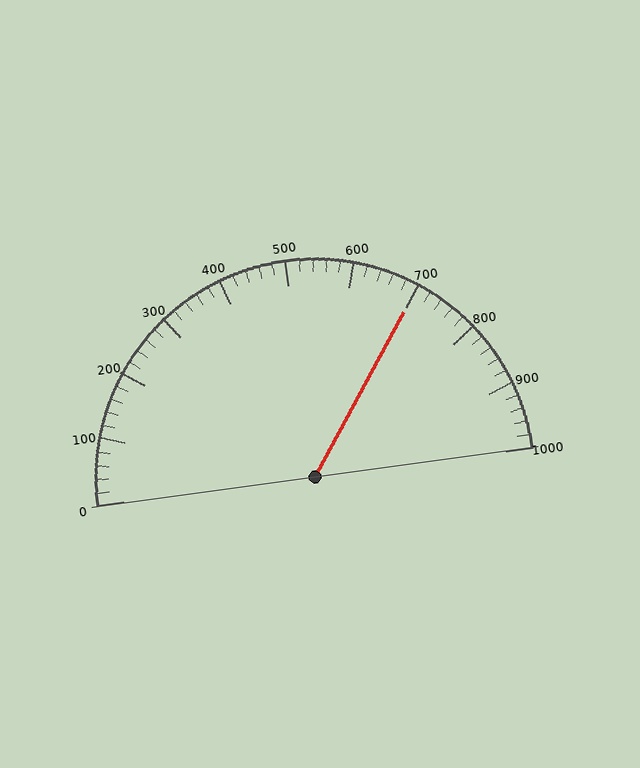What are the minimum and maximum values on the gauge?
The gauge ranges from 0 to 1000.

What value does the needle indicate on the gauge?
The needle indicates approximately 700.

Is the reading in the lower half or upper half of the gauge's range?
The reading is in the upper half of the range (0 to 1000).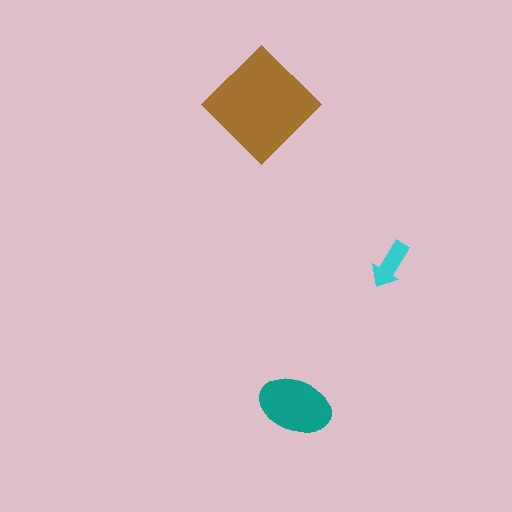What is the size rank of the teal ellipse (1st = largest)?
2nd.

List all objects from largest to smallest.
The brown diamond, the teal ellipse, the cyan arrow.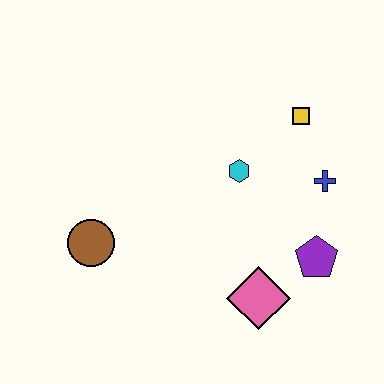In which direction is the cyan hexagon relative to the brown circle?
The cyan hexagon is to the right of the brown circle.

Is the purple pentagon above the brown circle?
No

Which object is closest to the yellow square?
The blue cross is closest to the yellow square.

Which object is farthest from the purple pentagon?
The brown circle is farthest from the purple pentagon.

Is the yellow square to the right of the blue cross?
No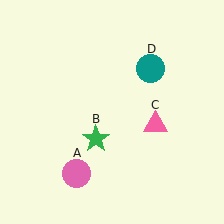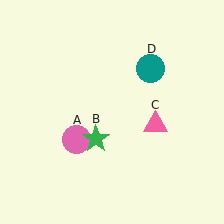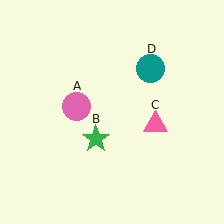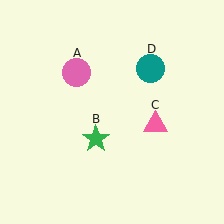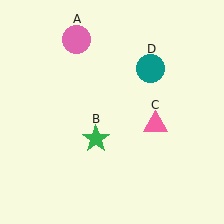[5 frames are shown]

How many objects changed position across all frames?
1 object changed position: pink circle (object A).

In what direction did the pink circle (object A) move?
The pink circle (object A) moved up.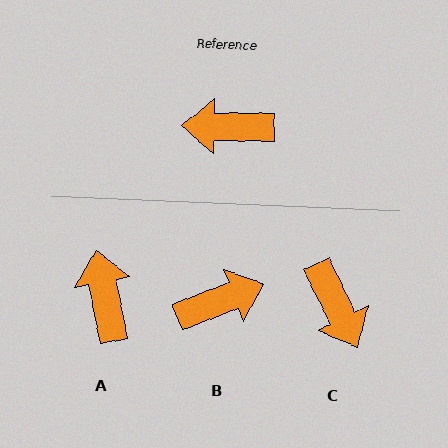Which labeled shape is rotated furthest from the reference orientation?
B, about 158 degrees away.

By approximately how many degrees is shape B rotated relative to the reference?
Approximately 158 degrees clockwise.